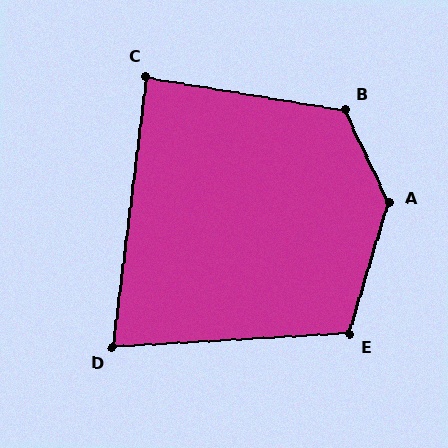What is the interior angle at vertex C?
Approximately 88 degrees (approximately right).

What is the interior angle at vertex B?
Approximately 125 degrees (obtuse).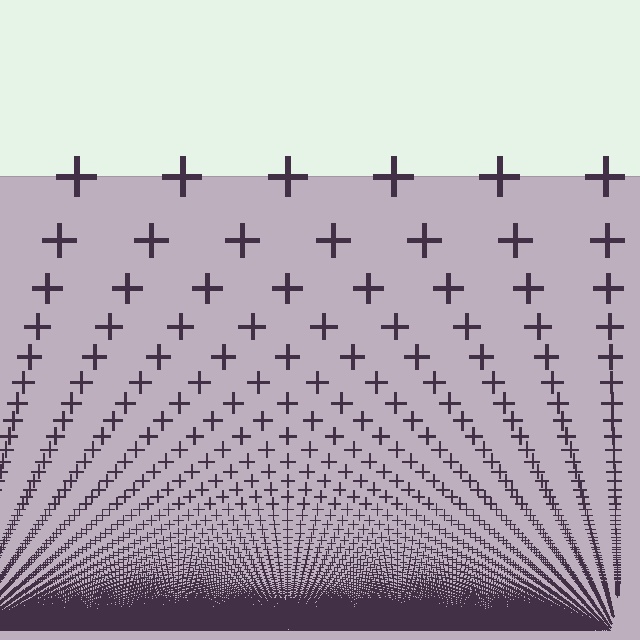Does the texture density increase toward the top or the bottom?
Density increases toward the bottom.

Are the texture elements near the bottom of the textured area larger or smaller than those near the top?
Smaller. The gradient is inverted — elements near the bottom are smaller and denser.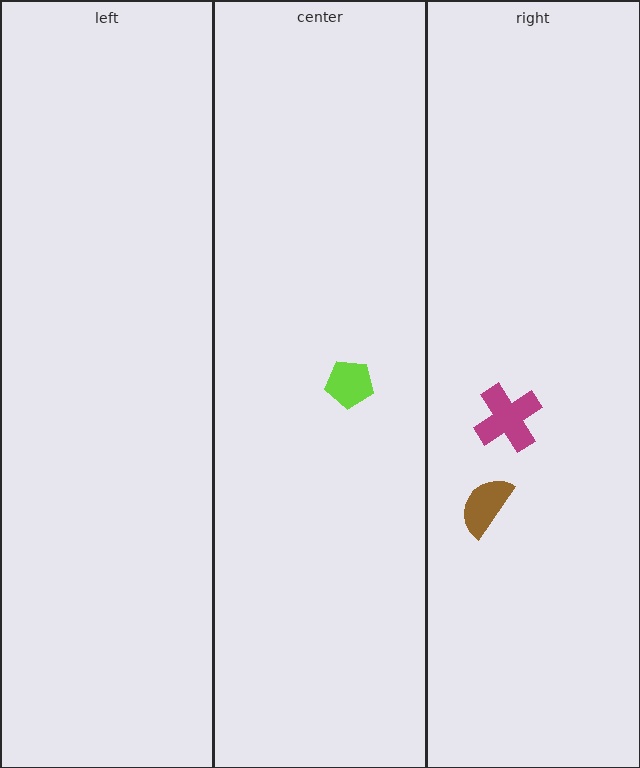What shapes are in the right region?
The magenta cross, the brown semicircle.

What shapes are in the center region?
The lime pentagon.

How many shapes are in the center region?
1.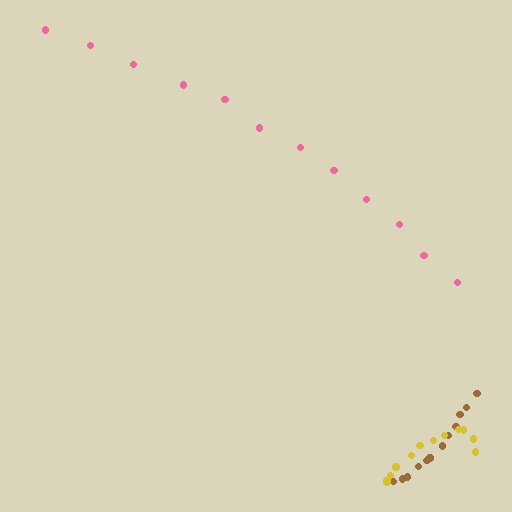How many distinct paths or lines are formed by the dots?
There are 3 distinct paths.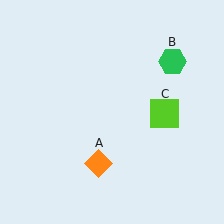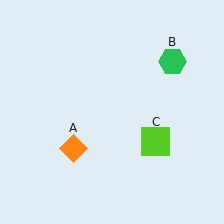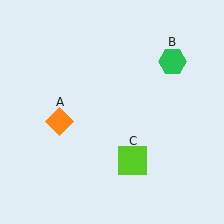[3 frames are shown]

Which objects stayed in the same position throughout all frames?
Green hexagon (object B) remained stationary.